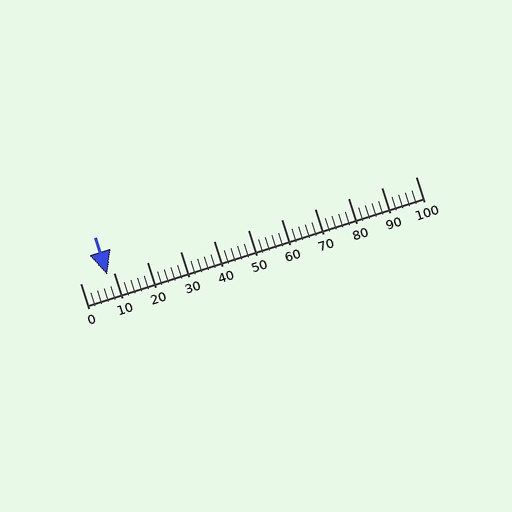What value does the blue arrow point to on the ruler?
The blue arrow points to approximately 8.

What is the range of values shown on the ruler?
The ruler shows values from 0 to 100.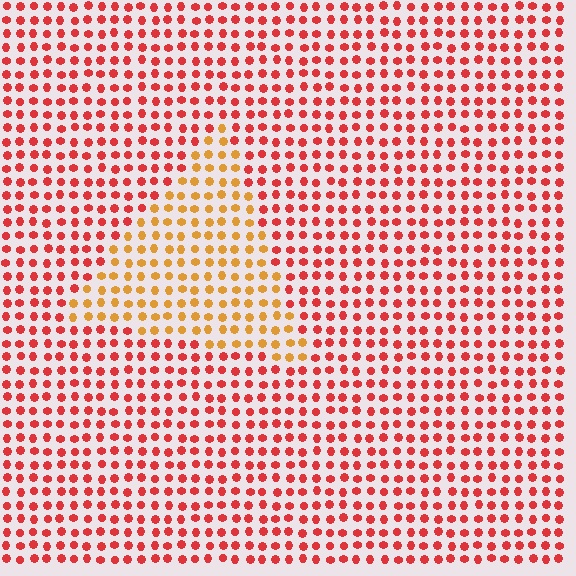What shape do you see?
I see a triangle.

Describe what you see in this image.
The image is filled with small red elements in a uniform arrangement. A triangle-shaped region is visible where the elements are tinted to a slightly different hue, forming a subtle color boundary.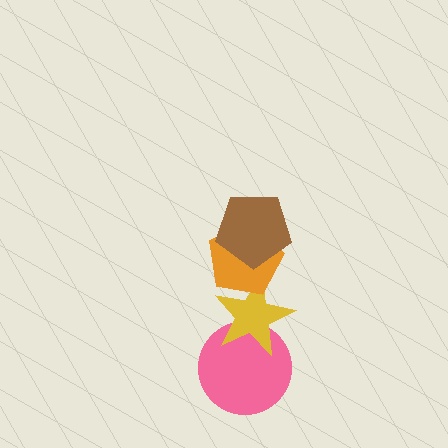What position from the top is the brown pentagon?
The brown pentagon is 1st from the top.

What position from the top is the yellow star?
The yellow star is 3rd from the top.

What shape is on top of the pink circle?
The yellow star is on top of the pink circle.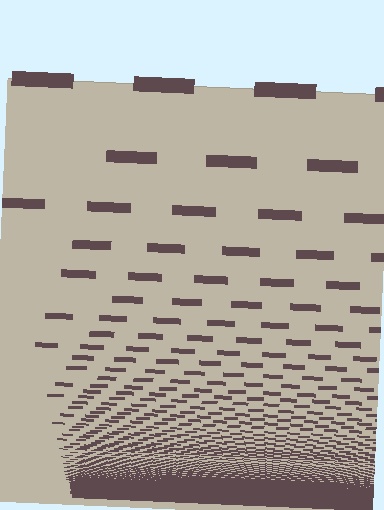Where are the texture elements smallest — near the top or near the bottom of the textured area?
Near the bottom.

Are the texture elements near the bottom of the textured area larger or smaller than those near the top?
Smaller. The gradient is inverted — elements near the bottom are smaller and denser.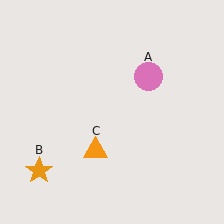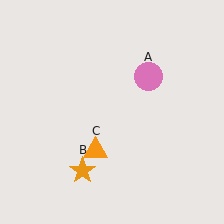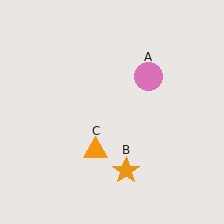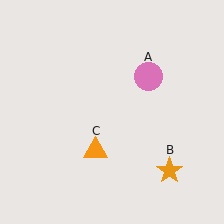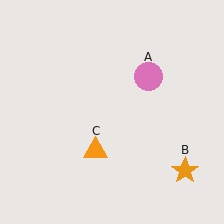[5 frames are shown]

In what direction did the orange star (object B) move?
The orange star (object B) moved right.